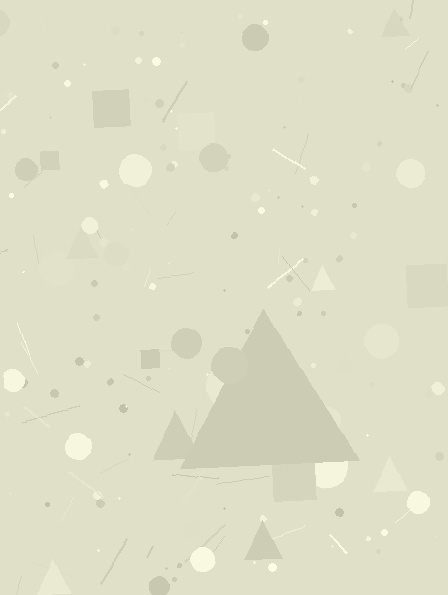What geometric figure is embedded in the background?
A triangle is embedded in the background.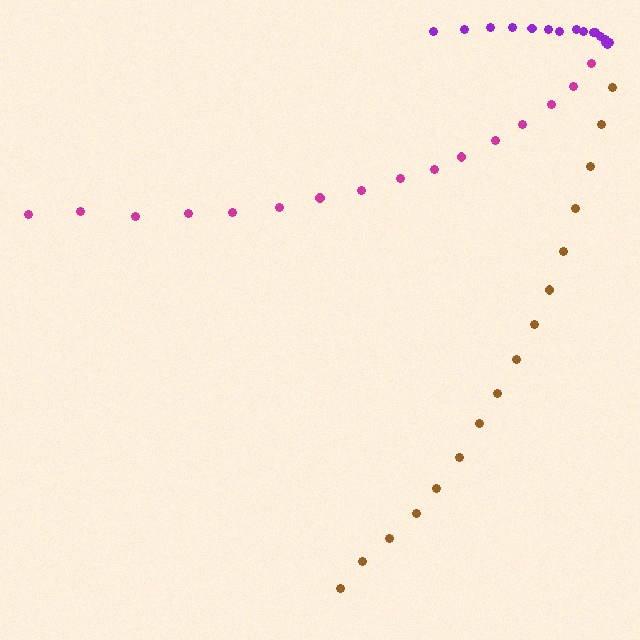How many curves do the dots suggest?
There are 3 distinct paths.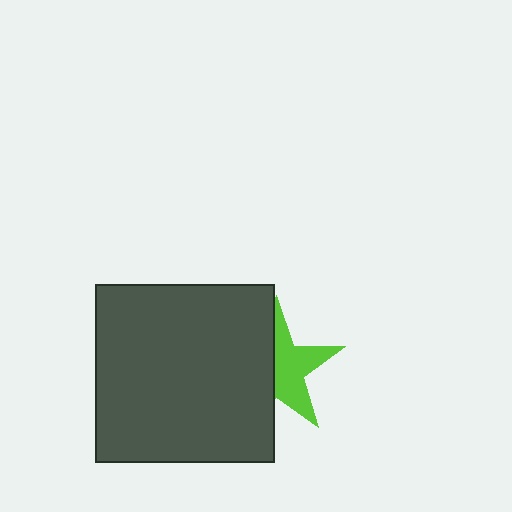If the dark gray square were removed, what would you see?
You would see the complete lime star.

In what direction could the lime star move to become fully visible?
The lime star could move right. That would shift it out from behind the dark gray square entirely.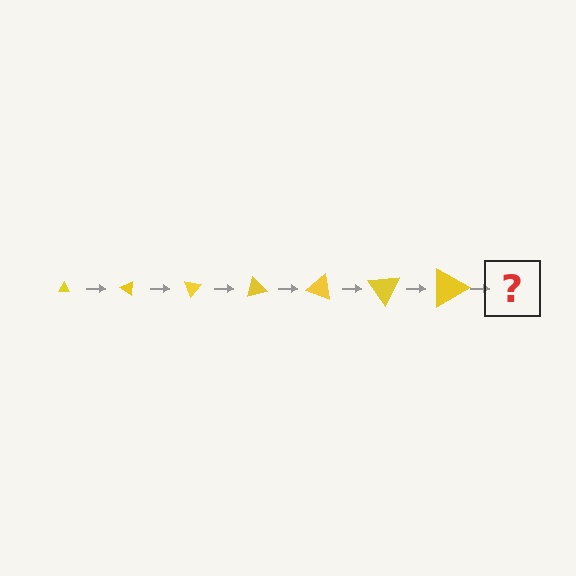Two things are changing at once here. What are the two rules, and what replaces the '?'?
The two rules are that the triangle grows larger each step and it rotates 35 degrees each step. The '?' should be a triangle, larger than the previous one and rotated 245 degrees from the start.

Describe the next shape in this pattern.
It should be a triangle, larger than the previous one and rotated 245 degrees from the start.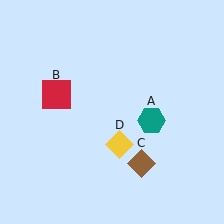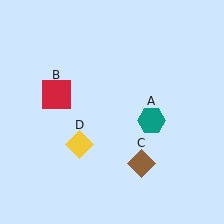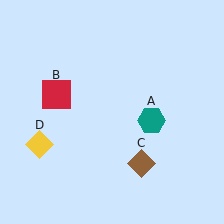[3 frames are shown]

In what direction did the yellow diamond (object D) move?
The yellow diamond (object D) moved left.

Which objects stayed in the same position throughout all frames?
Teal hexagon (object A) and red square (object B) and brown diamond (object C) remained stationary.